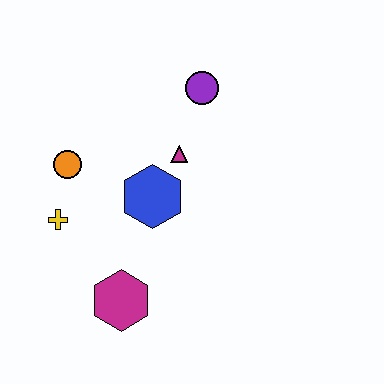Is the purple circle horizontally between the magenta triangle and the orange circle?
No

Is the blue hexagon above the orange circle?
No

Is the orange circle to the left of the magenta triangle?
Yes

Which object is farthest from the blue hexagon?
The purple circle is farthest from the blue hexagon.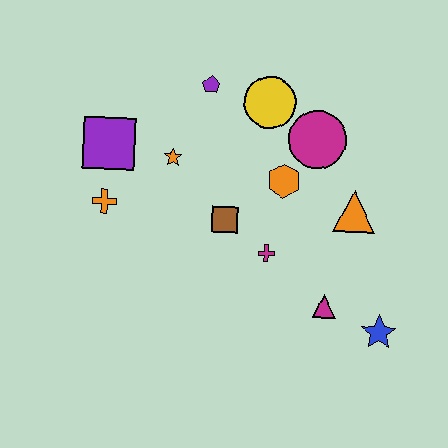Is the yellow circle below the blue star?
No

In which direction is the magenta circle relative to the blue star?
The magenta circle is above the blue star.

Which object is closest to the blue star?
The magenta triangle is closest to the blue star.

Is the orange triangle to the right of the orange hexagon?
Yes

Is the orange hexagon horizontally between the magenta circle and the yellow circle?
Yes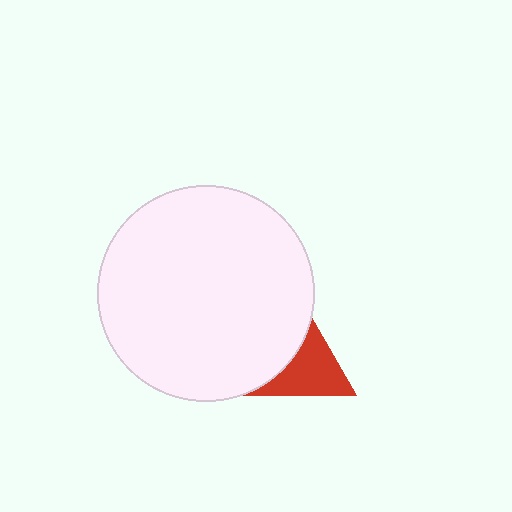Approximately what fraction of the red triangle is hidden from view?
Roughly 53% of the red triangle is hidden behind the white circle.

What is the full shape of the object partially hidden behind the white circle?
The partially hidden object is a red triangle.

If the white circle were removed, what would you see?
You would see the complete red triangle.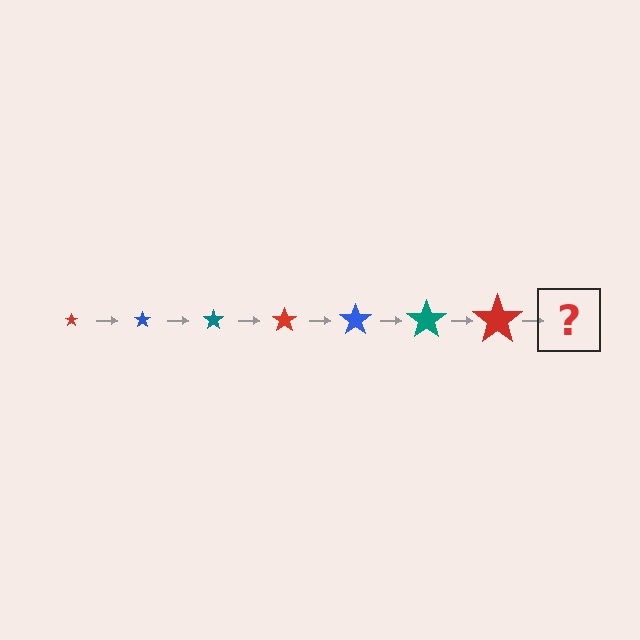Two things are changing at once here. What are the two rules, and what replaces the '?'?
The two rules are that the star grows larger each step and the color cycles through red, blue, and teal. The '?' should be a blue star, larger than the previous one.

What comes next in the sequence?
The next element should be a blue star, larger than the previous one.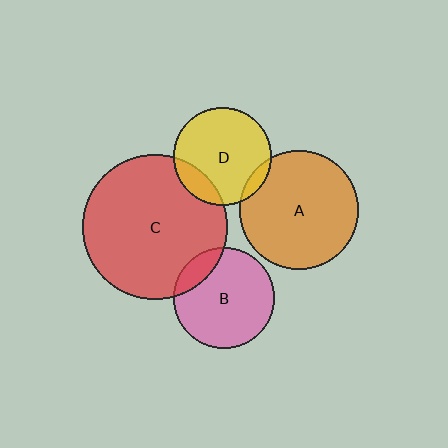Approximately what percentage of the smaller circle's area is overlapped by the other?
Approximately 10%.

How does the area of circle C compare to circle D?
Approximately 2.2 times.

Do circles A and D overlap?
Yes.